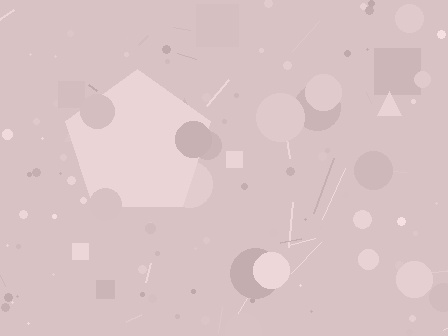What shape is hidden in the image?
A pentagon is hidden in the image.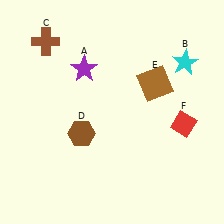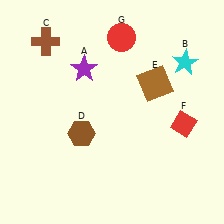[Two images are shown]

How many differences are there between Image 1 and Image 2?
There is 1 difference between the two images.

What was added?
A red circle (G) was added in Image 2.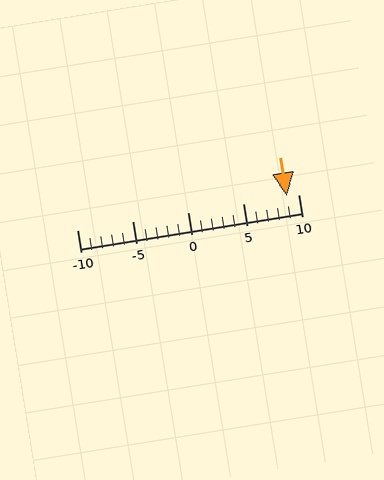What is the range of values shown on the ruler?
The ruler shows values from -10 to 10.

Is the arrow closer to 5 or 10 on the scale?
The arrow is closer to 10.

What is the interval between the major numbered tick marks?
The major tick marks are spaced 5 units apart.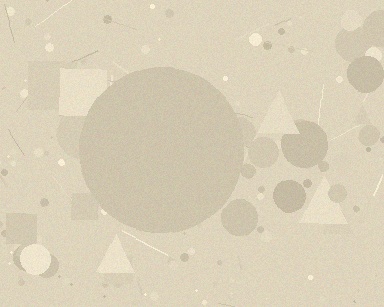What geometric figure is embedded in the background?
A circle is embedded in the background.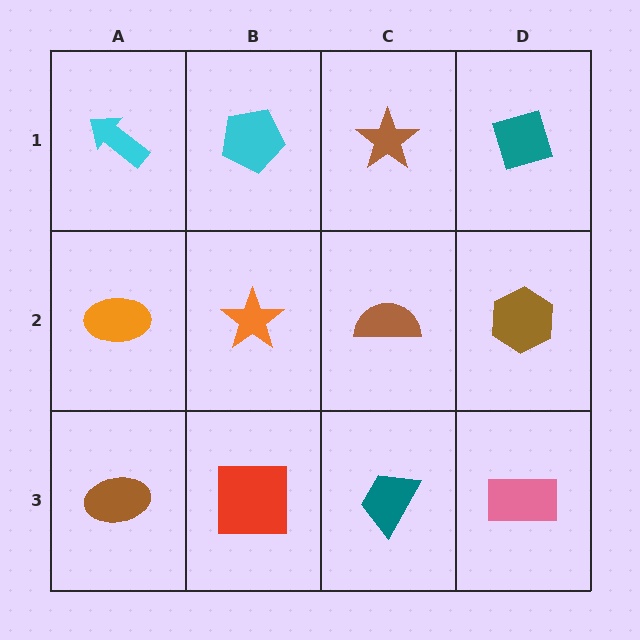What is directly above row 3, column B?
An orange star.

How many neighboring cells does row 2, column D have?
3.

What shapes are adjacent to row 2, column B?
A cyan pentagon (row 1, column B), a red square (row 3, column B), an orange ellipse (row 2, column A), a brown semicircle (row 2, column C).